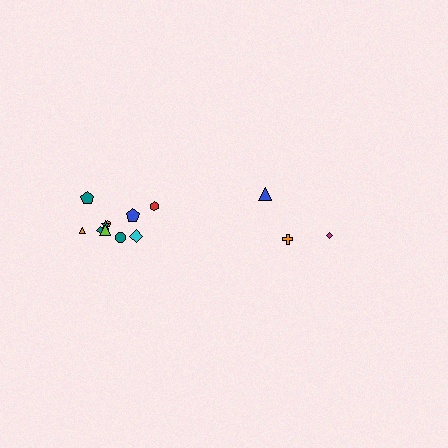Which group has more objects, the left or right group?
The left group.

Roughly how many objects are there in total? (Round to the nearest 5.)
Roughly 15 objects in total.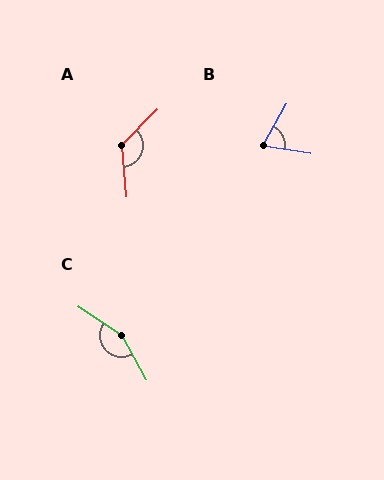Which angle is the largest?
C, at approximately 153 degrees.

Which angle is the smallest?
B, at approximately 69 degrees.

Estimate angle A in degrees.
Approximately 129 degrees.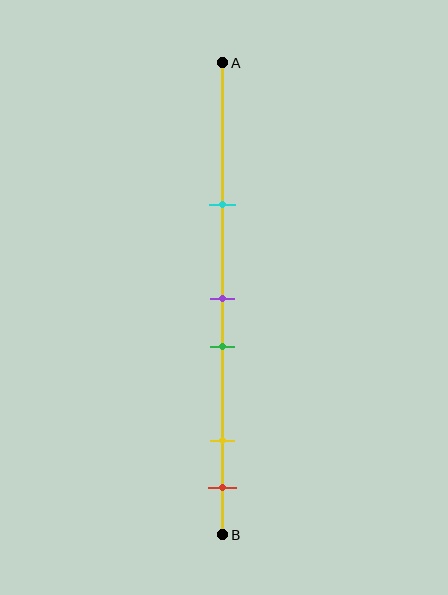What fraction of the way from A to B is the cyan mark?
The cyan mark is approximately 30% (0.3) of the way from A to B.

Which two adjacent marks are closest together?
The purple and green marks are the closest adjacent pair.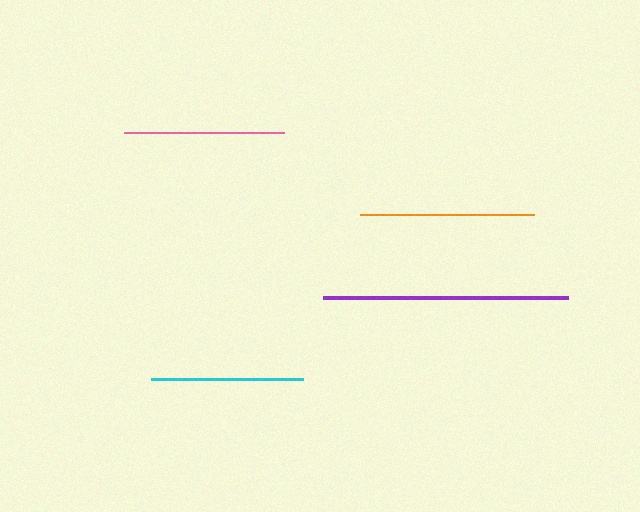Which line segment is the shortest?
The cyan line is the shortest at approximately 152 pixels.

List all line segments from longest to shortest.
From longest to shortest: purple, orange, pink, cyan.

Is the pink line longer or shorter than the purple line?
The purple line is longer than the pink line.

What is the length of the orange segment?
The orange segment is approximately 174 pixels long.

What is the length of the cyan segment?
The cyan segment is approximately 152 pixels long.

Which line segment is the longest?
The purple line is the longest at approximately 245 pixels.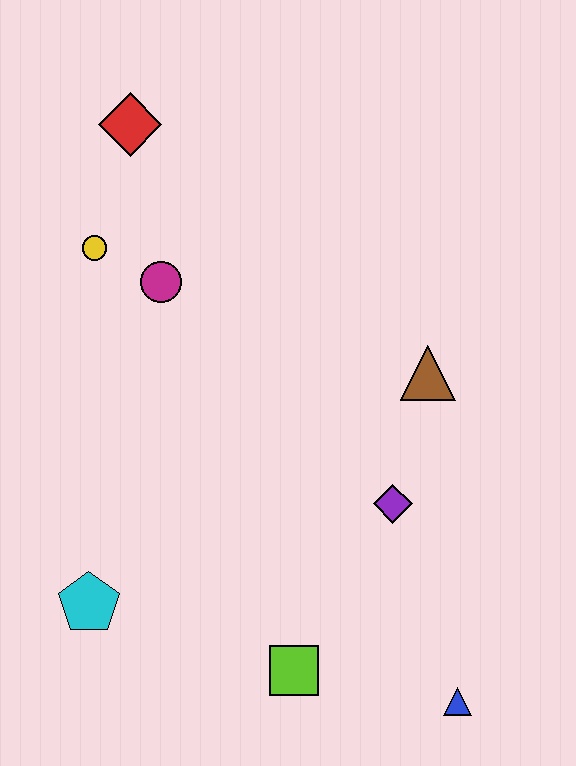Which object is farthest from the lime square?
The red diamond is farthest from the lime square.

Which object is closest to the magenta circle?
The yellow circle is closest to the magenta circle.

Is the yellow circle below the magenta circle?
No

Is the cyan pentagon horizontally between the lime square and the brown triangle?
No